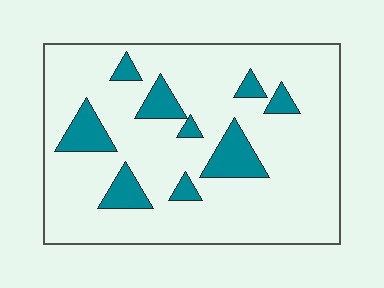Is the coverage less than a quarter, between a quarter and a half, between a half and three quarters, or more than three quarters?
Less than a quarter.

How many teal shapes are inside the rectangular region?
9.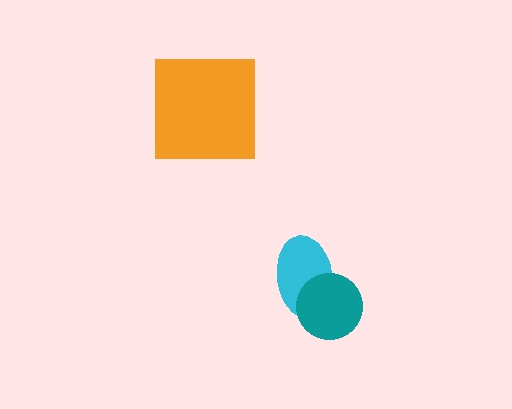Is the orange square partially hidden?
No, no other shape covers it.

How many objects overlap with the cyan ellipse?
1 object overlaps with the cyan ellipse.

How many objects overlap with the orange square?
0 objects overlap with the orange square.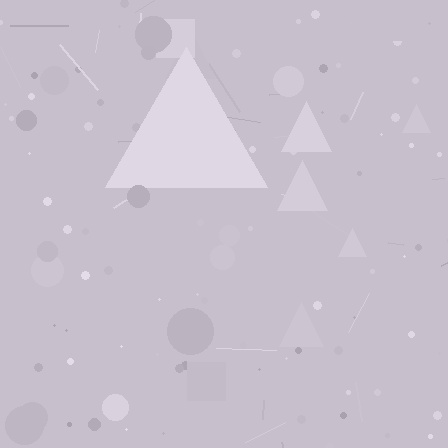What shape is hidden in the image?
A triangle is hidden in the image.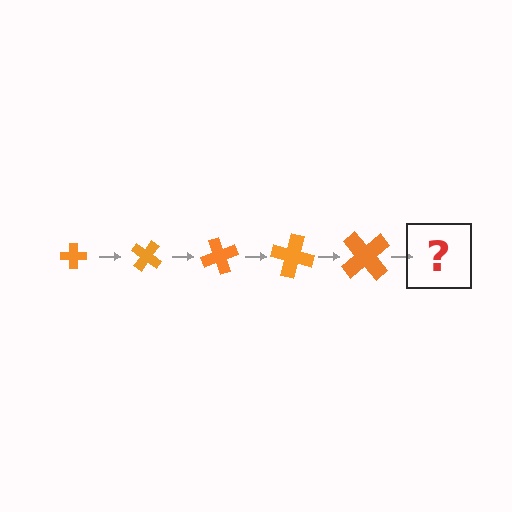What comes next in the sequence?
The next element should be a cross, larger than the previous one and rotated 175 degrees from the start.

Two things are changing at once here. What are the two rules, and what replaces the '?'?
The two rules are that the cross grows larger each step and it rotates 35 degrees each step. The '?' should be a cross, larger than the previous one and rotated 175 degrees from the start.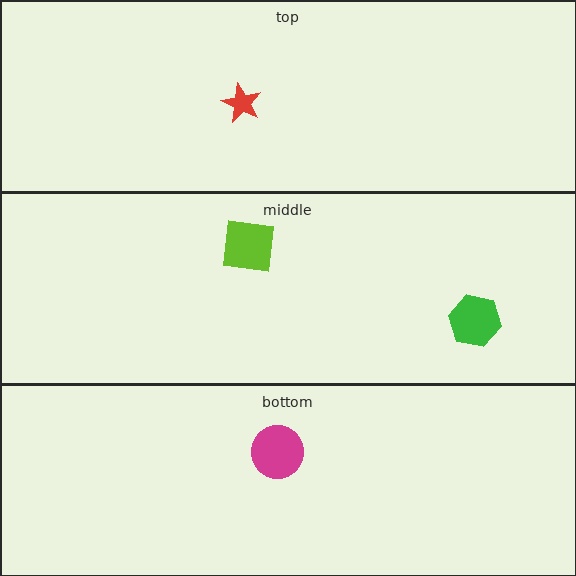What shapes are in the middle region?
The lime square, the green hexagon.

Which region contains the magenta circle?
The bottom region.